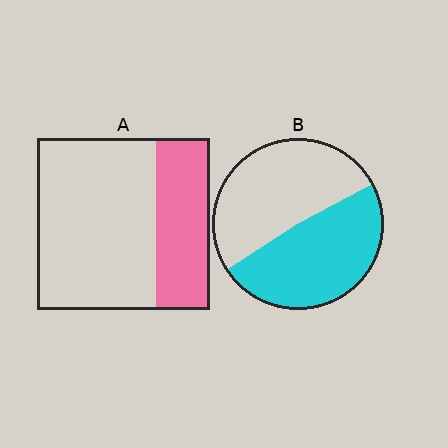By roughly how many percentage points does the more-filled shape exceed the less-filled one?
By roughly 20 percentage points (B over A).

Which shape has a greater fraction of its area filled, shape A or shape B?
Shape B.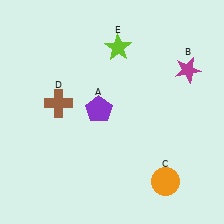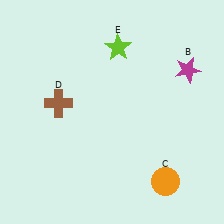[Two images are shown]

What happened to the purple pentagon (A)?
The purple pentagon (A) was removed in Image 2. It was in the top-left area of Image 1.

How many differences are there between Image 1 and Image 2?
There is 1 difference between the two images.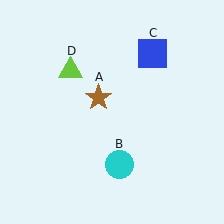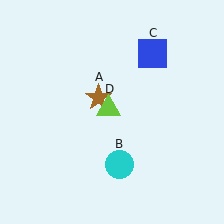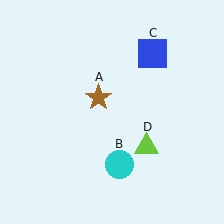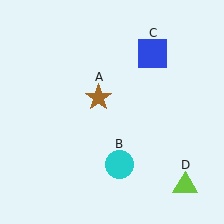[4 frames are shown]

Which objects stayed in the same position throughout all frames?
Brown star (object A) and cyan circle (object B) and blue square (object C) remained stationary.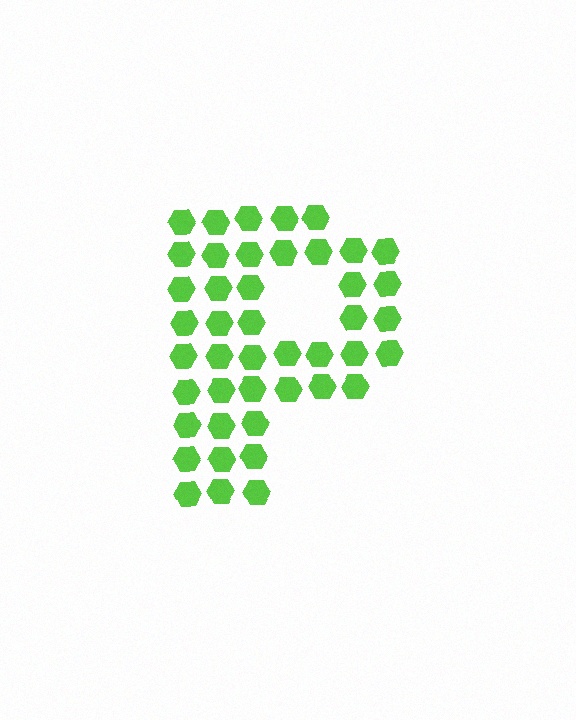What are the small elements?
The small elements are hexagons.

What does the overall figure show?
The overall figure shows the letter P.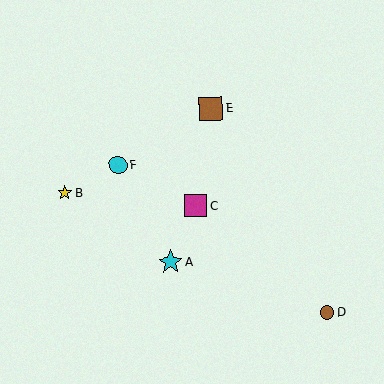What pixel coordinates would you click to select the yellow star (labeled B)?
Click at (65, 193) to select the yellow star B.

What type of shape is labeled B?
Shape B is a yellow star.